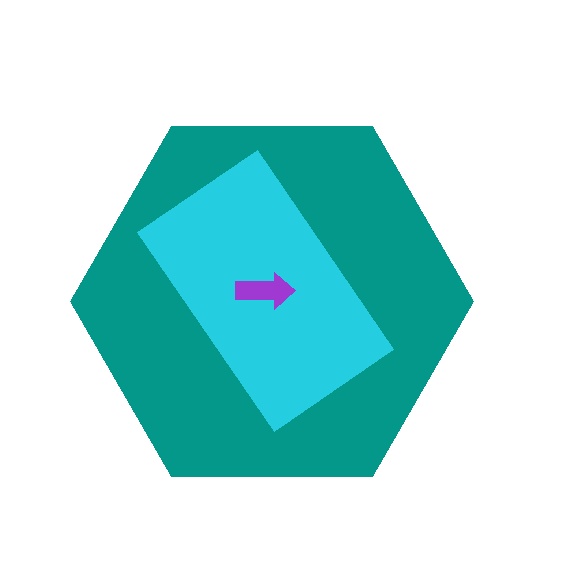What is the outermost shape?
The teal hexagon.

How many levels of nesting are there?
3.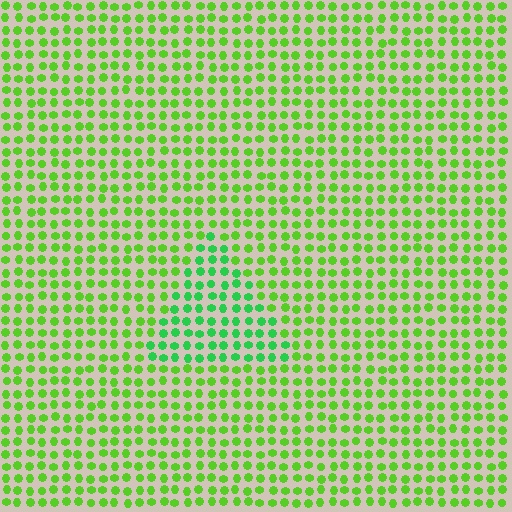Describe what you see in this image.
The image is filled with small lime elements in a uniform arrangement. A triangle-shaped region is visible where the elements are tinted to a slightly different hue, forming a subtle color boundary.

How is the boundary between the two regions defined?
The boundary is defined purely by a slight shift in hue (about 31 degrees). Spacing, size, and orientation are identical on both sides.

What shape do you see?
I see a triangle.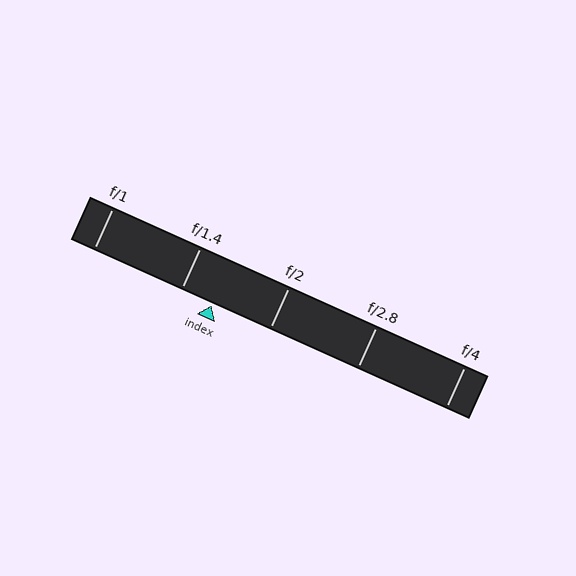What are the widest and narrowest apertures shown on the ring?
The widest aperture shown is f/1 and the narrowest is f/4.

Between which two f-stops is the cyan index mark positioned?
The index mark is between f/1.4 and f/2.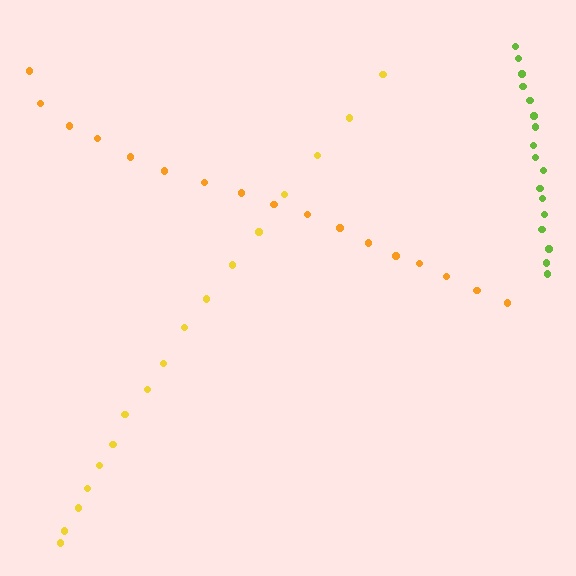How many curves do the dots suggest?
There are 3 distinct paths.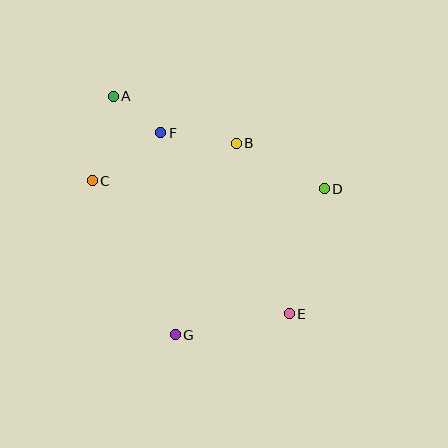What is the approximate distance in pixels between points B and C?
The distance between B and C is approximately 149 pixels.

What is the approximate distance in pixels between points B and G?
The distance between B and G is approximately 201 pixels.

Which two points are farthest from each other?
Points A and E are farthest from each other.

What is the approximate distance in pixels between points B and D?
The distance between B and D is approximately 99 pixels.